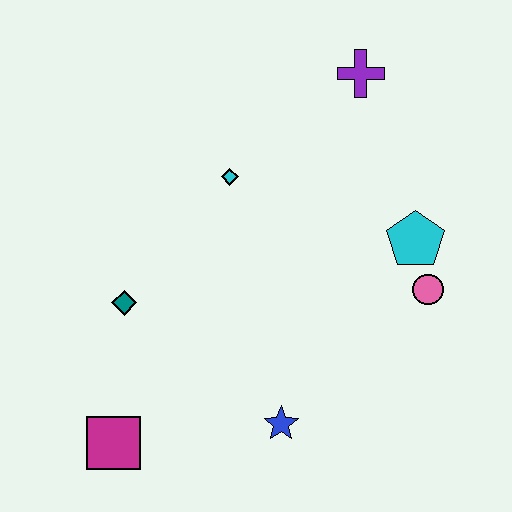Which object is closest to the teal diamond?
The magenta square is closest to the teal diamond.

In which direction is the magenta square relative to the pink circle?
The magenta square is to the left of the pink circle.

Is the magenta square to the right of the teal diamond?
No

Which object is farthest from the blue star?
The purple cross is farthest from the blue star.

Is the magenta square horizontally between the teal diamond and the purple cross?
No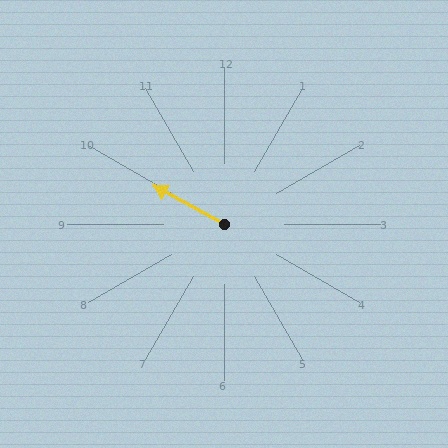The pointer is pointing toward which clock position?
Roughly 10 o'clock.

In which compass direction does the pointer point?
Northwest.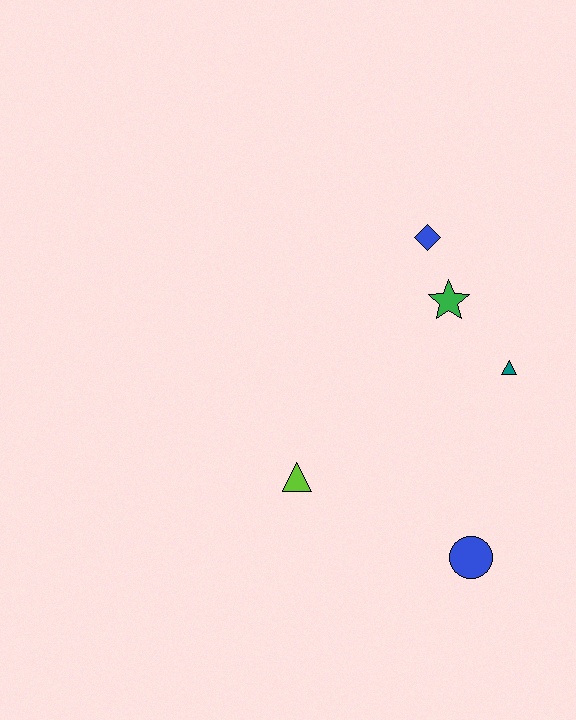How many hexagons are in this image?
There are no hexagons.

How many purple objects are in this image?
There are no purple objects.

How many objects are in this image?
There are 5 objects.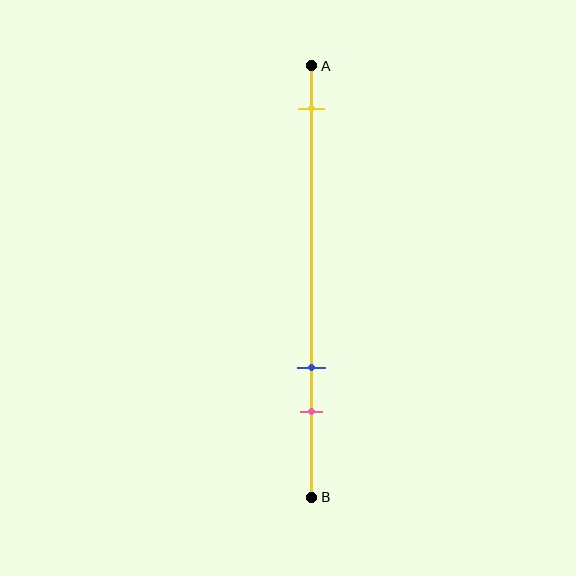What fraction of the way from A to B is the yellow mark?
The yellow mark is approximately 10% (0.1) of the way from A to B.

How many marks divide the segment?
There are 3 marks dividing the segment.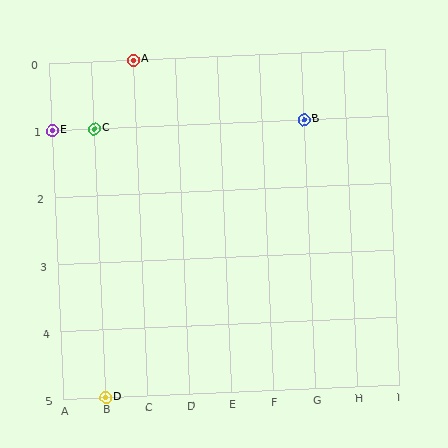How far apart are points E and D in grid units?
Points E and D are 1 column and 4 rows apart (about 4.1 grid units diagonally).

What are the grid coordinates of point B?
Point B is at grid coordinates (G, 1).